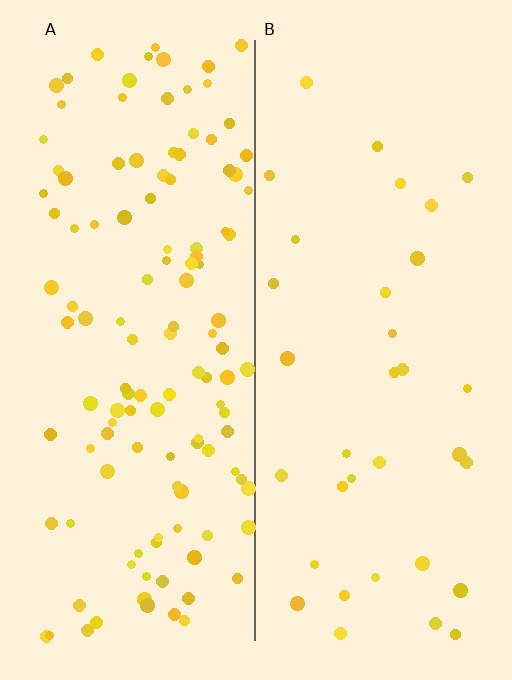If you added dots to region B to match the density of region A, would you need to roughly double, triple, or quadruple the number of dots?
Approximately quadruple.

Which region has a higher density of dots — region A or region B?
A (the left).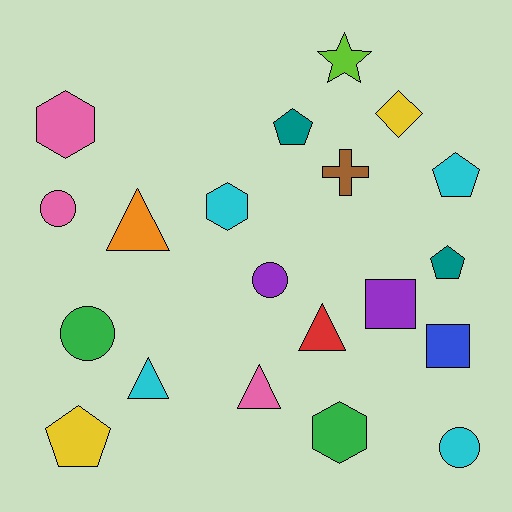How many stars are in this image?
There is 1 star.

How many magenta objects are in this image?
There are no magenta objects.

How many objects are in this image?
There are 20 objects.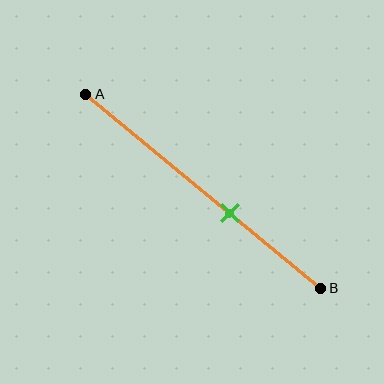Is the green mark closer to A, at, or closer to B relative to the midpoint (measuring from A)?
The green mark is closer to point B than the midpoint of segment AB.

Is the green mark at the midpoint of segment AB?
No, the mark is at about 60% from A, not at the 50% midpoint.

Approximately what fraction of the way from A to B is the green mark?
The green mark is approximately 60% of the way from A to B.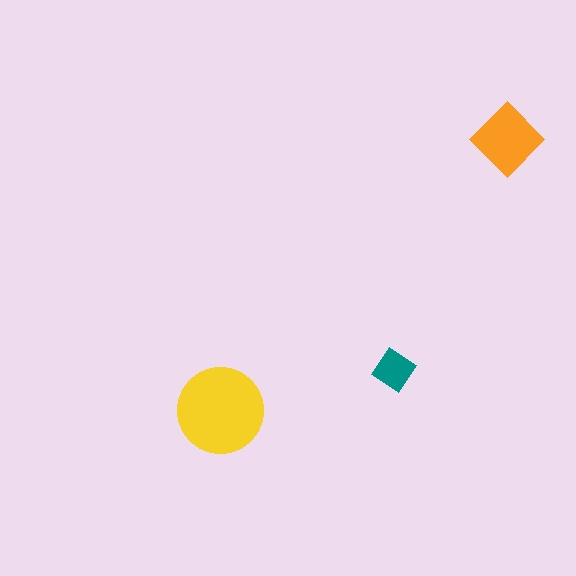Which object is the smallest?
The teal diamond.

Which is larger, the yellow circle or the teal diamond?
The yellow circle.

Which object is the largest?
The yellow circle.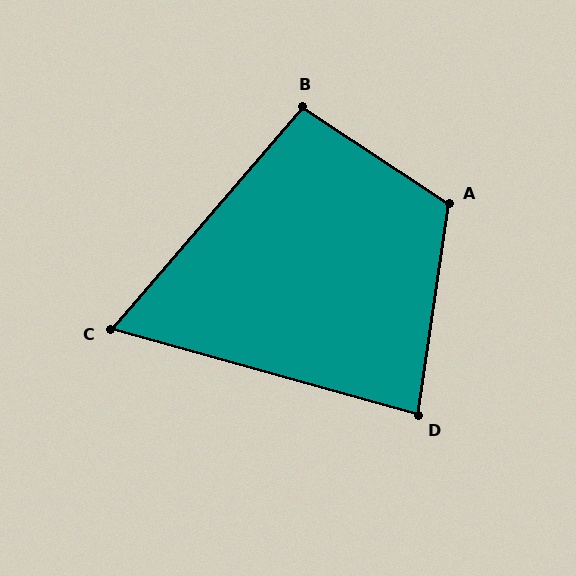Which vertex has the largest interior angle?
A, at approximately 115 degrees.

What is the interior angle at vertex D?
Approximately 83 degrees (acute).